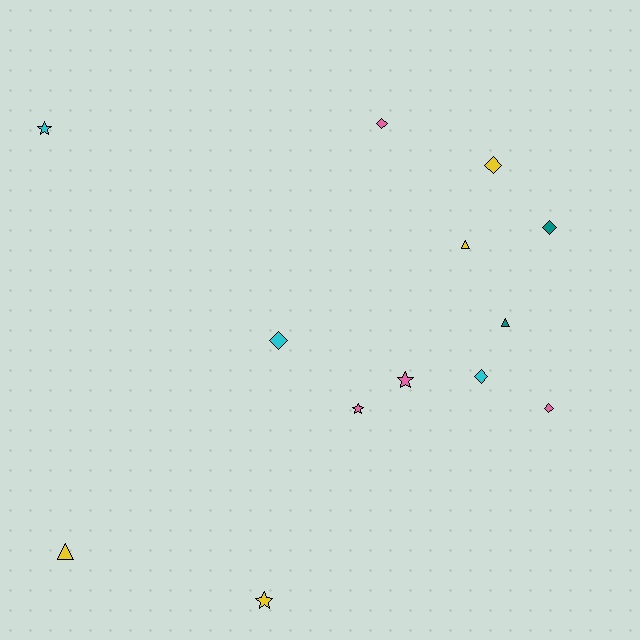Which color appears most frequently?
Yellow, with 4 objects.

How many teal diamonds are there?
There is 1 teal diamond.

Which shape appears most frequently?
Diamond, with 6 objects.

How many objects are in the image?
There are 13 objects.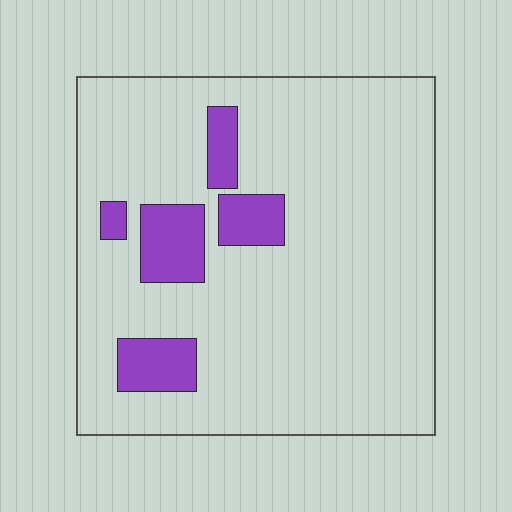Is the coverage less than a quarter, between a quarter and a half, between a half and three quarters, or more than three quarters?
Less than a quarter.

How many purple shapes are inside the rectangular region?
5.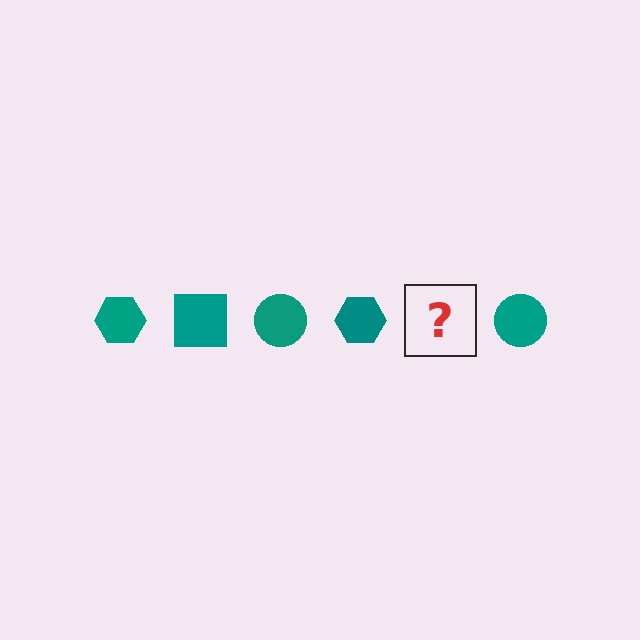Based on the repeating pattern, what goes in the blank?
The blank should be a teal square.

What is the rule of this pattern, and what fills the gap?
The rule is that the pattern cycles through hexagon, square, circle shapes in teal. The gap should be filled with a teal square.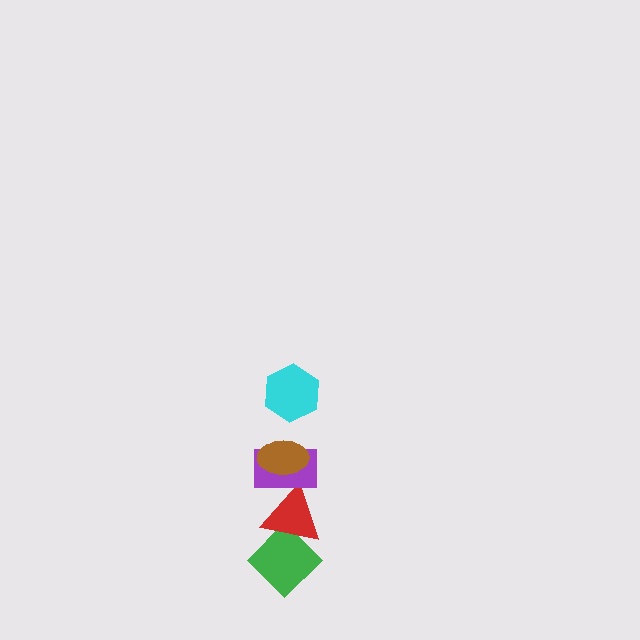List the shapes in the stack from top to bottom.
From top to bottom: the cyan hexagon, the brown ellipse, the purple rectangle, the red triangle, the green diamond.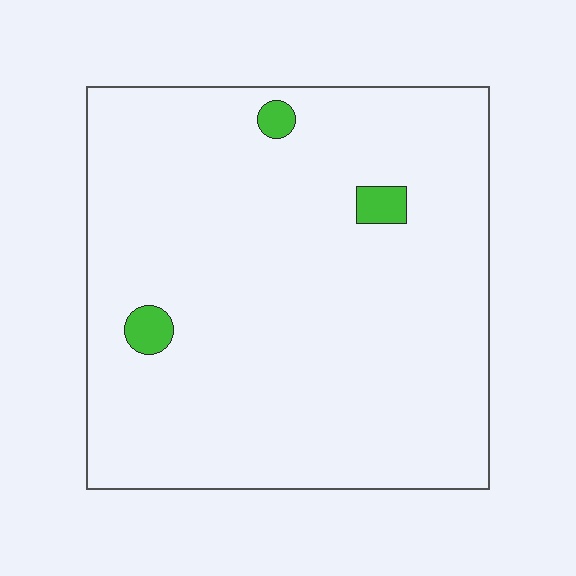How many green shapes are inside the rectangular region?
3.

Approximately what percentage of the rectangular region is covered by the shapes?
Approximately 5%.